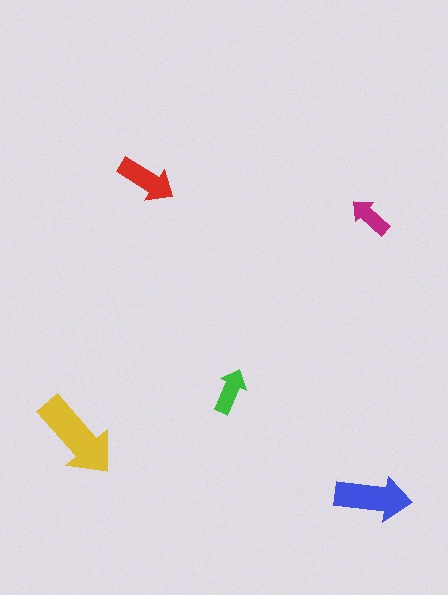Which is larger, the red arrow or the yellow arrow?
The yellow one.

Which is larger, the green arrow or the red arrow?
The red one.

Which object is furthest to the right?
The blue arrow is rightmost.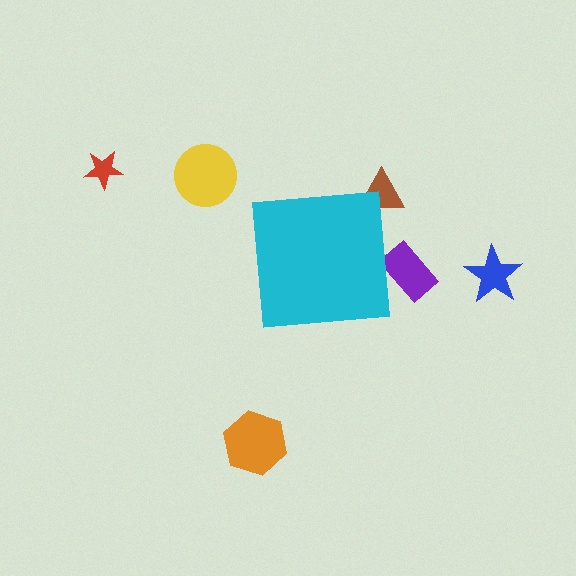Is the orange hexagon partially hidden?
No, the orange hexagon is fully visible.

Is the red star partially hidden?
No, the red star is fully visible.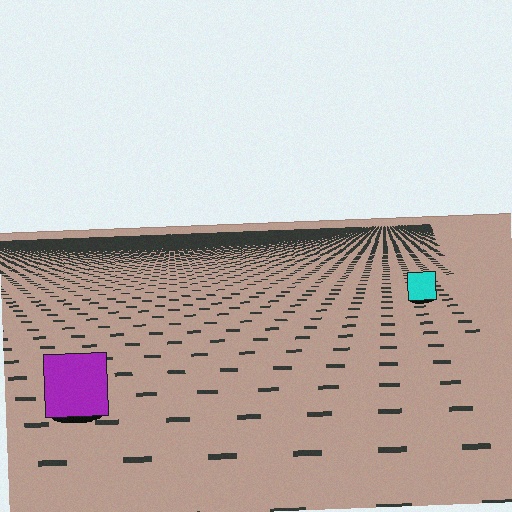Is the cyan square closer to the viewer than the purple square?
No. The purple square is closer — you can tell from the texture gradient: the ground texture is coarser near it.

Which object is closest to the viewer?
The purple square is closest. The texture marks near it are larger and more spread out.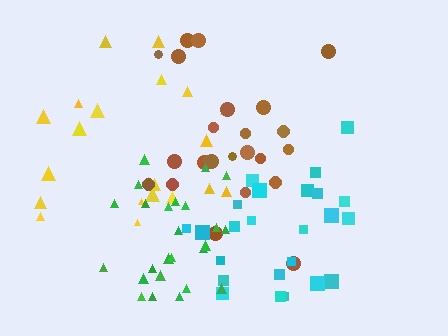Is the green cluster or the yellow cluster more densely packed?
Green.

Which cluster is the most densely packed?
Green.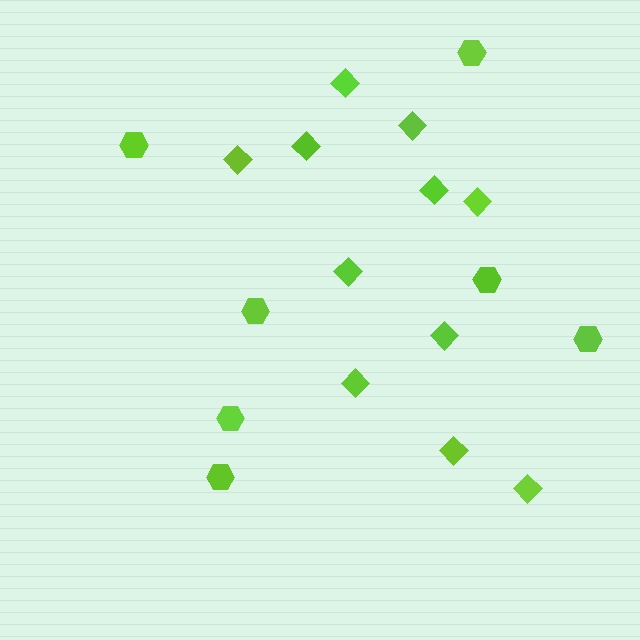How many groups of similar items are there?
There are 2 groups: one group of hexagons (7) and one group of diamonds (11).